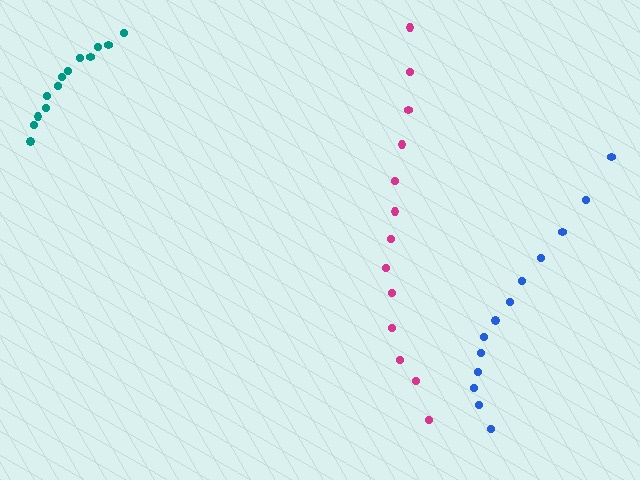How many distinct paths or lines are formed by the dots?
There are 3 distinct paths.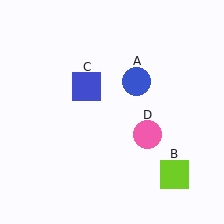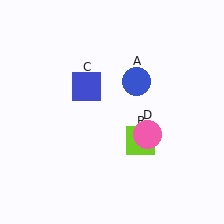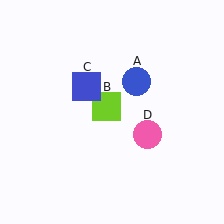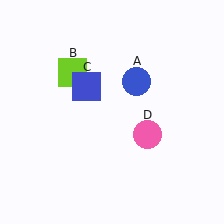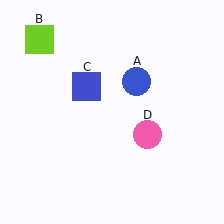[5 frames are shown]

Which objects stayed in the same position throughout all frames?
Blue circle (object A) and blue square (object C) and pink circle (object D) remained stationary.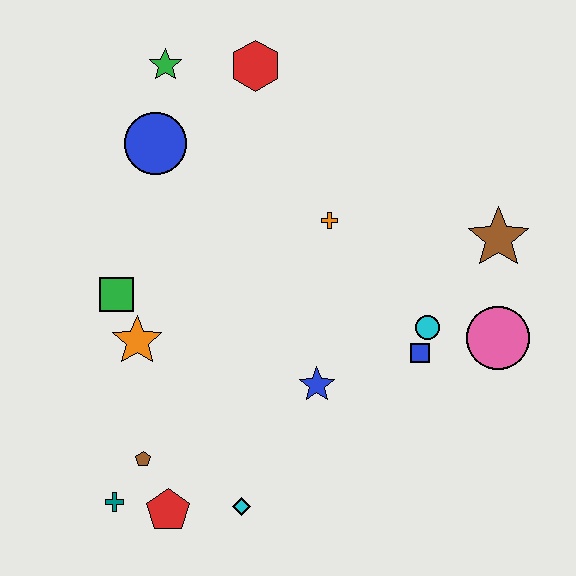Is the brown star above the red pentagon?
Yes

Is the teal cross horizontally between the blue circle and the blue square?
No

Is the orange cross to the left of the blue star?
No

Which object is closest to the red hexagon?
The green star is closest to the red hexagon.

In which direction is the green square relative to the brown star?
The green square is to the left of the brown star.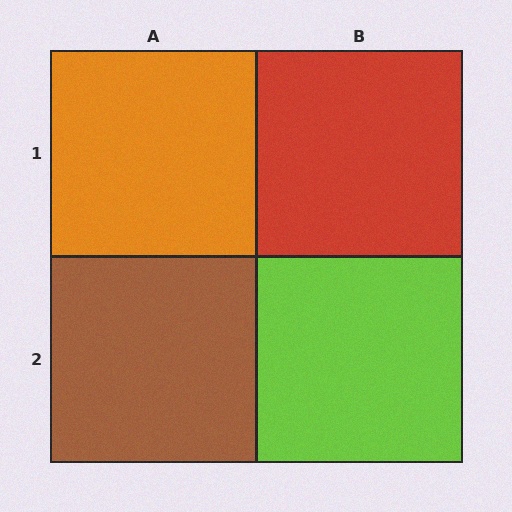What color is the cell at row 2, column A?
Brown.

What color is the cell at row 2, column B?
Lime.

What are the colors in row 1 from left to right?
Orange, red.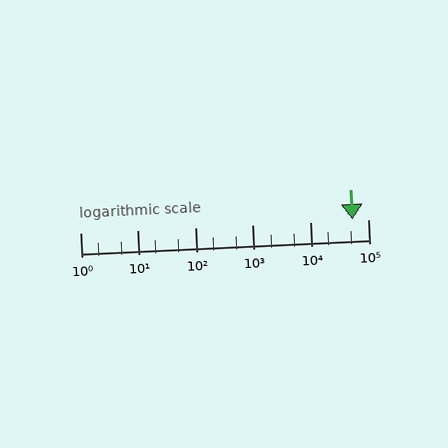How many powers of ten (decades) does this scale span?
The scale spans 5 decades, from 1 to 100000.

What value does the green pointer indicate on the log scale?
The pointer indicates approximately 53000.